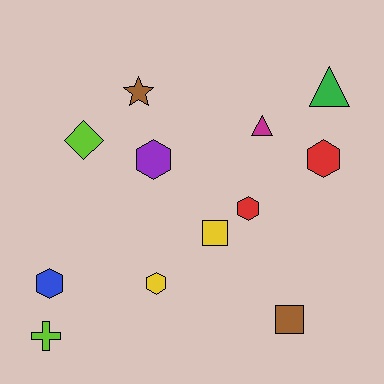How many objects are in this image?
There are 12 objects.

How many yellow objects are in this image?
There are 2 yellow objects.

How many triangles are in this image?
There are 2 triangles.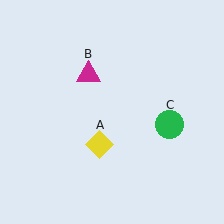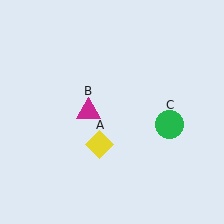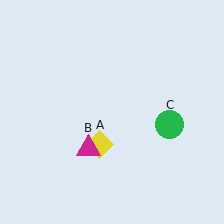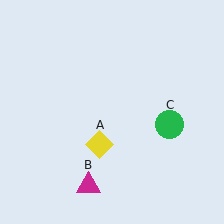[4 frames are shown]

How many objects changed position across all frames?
1 object changed position: magenta triangle (object B).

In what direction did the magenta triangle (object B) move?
The magenta triangle (object B) moved down.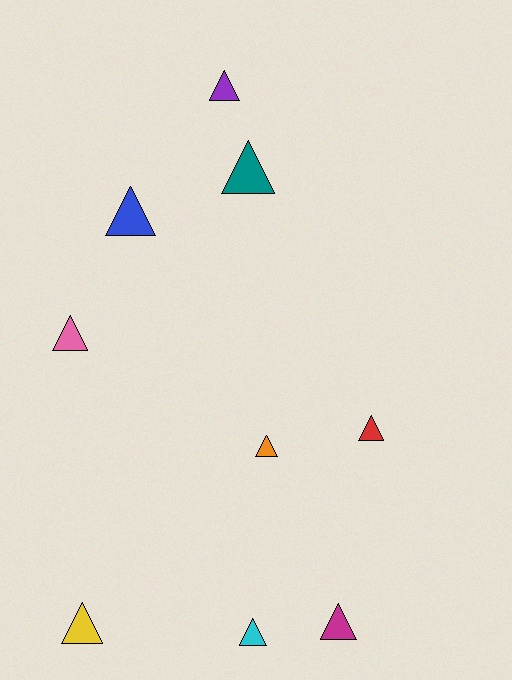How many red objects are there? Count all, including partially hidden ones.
There is 1 red object.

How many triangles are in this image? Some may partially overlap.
There are 9 triangles.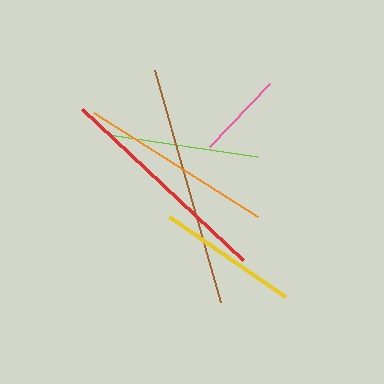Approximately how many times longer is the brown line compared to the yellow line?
The brown line is approximately 1.7 times the length of the yellow line.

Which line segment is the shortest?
The pink line is the shortest at approximately 87 pixels.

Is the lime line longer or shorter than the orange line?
The orange line is longer than the lime line.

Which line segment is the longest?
The brown line is the longest at approximately 241 pixels.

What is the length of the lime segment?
The lime segment is approximately 150 pixels long.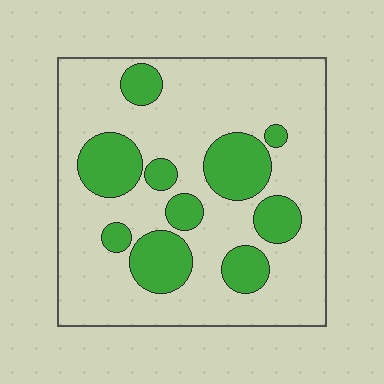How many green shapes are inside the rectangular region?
10.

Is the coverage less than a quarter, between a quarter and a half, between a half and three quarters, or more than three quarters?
Between a quarter and a half.